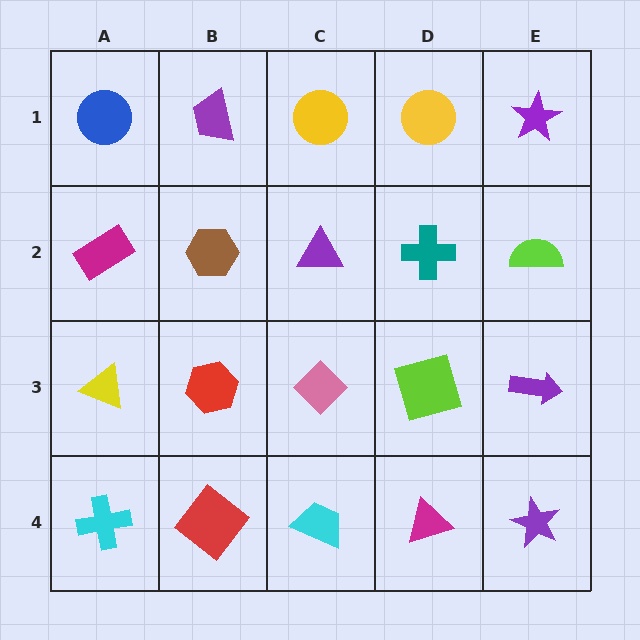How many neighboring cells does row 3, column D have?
4.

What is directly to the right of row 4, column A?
A red diamond.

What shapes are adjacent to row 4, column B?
A red hexagon (row 3, column B), a cyan cross (row 4, column A), a cyan trapezoid (row 4, column C).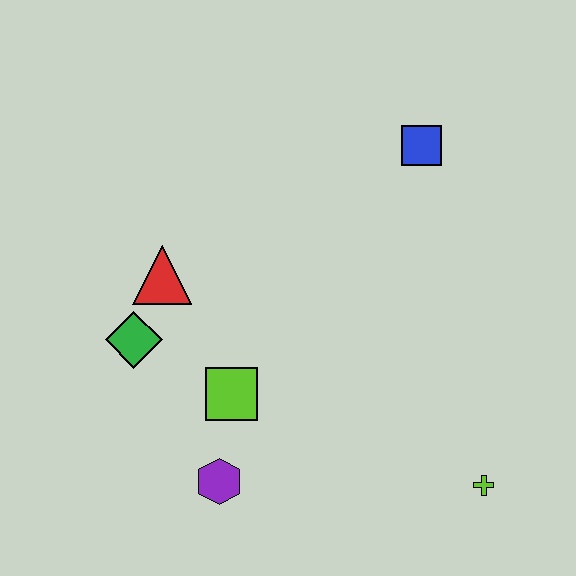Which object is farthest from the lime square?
The blue square is farthest from the lime square.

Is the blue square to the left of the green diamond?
No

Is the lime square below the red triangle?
Yes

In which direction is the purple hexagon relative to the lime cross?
The purple hexagon is to the left of the lime cross.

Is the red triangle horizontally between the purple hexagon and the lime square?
No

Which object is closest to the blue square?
The red triangle is closest to the blue square.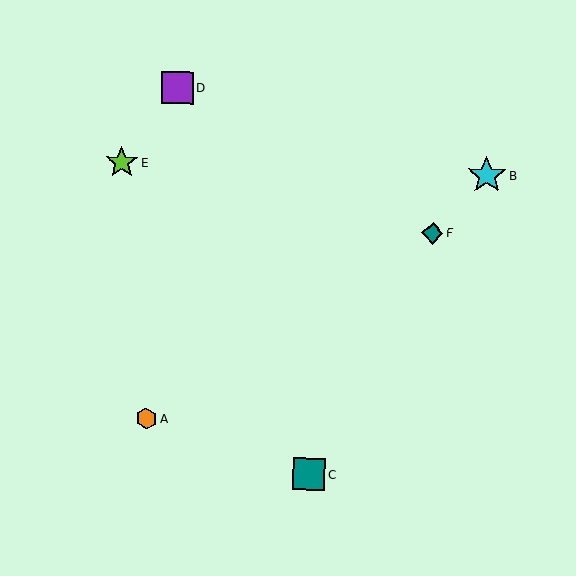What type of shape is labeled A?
Shape A is an orange hexagon.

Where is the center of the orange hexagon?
The center of the orange hexagon is at (146, 419).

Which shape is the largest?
The cyan star (labeled B) is the largest.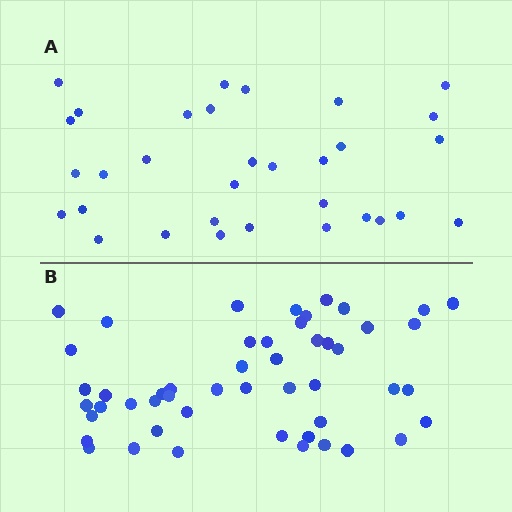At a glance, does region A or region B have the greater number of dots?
Region B (the bottom region) has more dots.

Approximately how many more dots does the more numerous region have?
Region B has approximately 20 more dots than region A.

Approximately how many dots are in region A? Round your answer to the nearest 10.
About 30 dots. (The exact count is 32, which rounds to 30.)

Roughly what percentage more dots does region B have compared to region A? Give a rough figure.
About 55% more.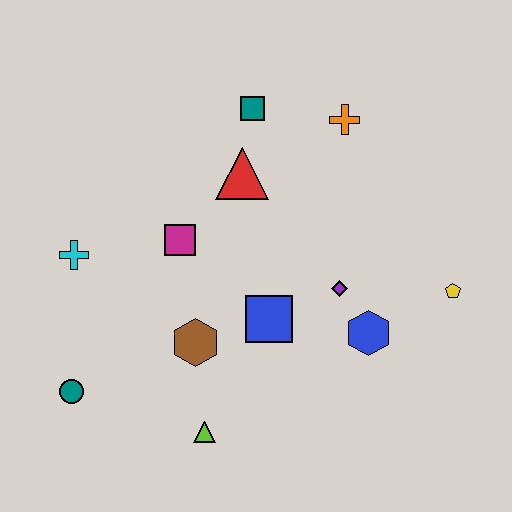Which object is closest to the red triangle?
The teal square is closest to the red triangle.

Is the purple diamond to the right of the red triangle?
Yes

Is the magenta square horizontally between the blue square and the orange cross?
No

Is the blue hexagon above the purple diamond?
No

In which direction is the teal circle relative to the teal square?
The teal circle is below the teal square.